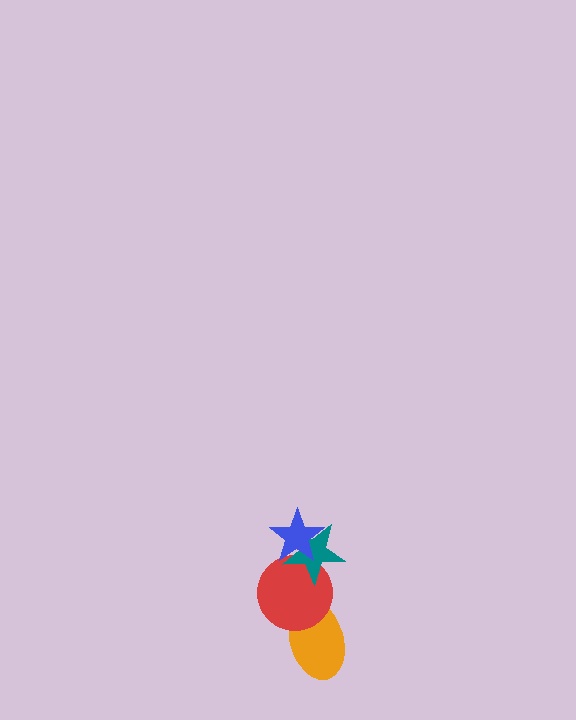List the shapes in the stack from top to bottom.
From top to bottom: the blue star, the teal star, the red circle, the orange ellipse.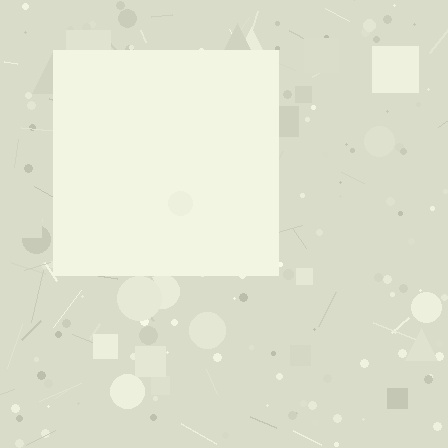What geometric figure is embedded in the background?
A square is embedded in the background.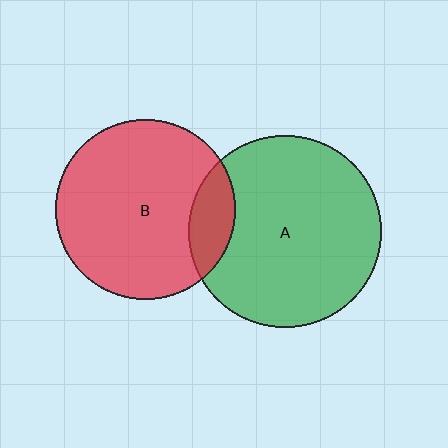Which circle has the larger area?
Circle A (green).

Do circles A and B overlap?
Yes.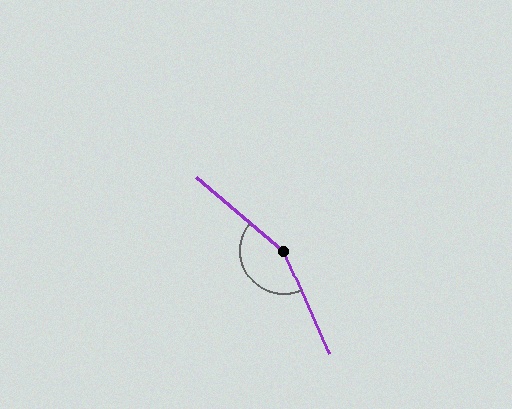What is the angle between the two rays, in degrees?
Approximately 154 degrees.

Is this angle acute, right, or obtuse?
It is obtuse.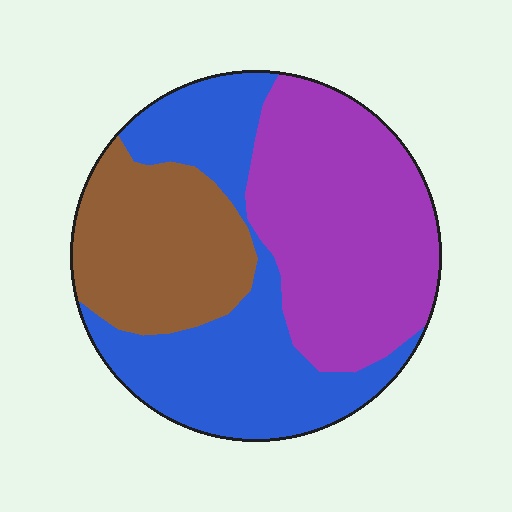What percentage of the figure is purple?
Purple covers 39% of the figure.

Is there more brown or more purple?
Purple.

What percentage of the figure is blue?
Blue covers around 35% of the figure.